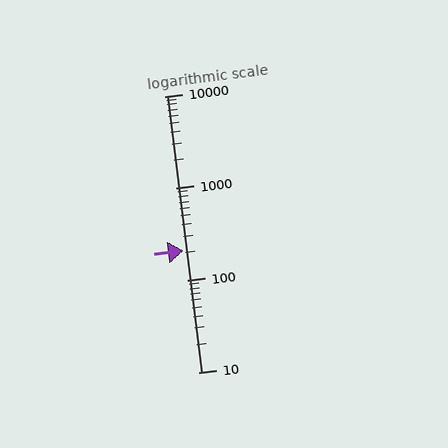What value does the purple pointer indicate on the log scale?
The pointer indicates approximately 210.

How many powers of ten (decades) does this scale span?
The scale spans 3 decades, from 10 to 10000.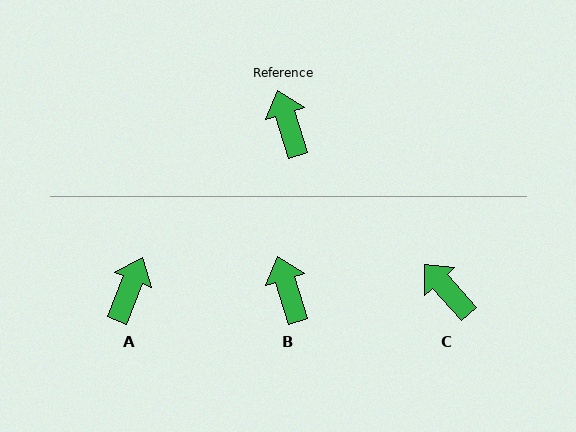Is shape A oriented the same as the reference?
No, it is off by about 39 degrees.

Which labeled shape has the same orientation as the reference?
B.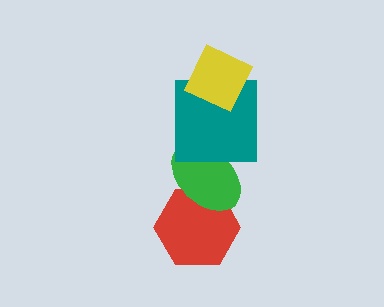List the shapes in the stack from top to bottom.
From top to bottom: the yellow diamond, the teal square, the green ellipse, the red hexagon.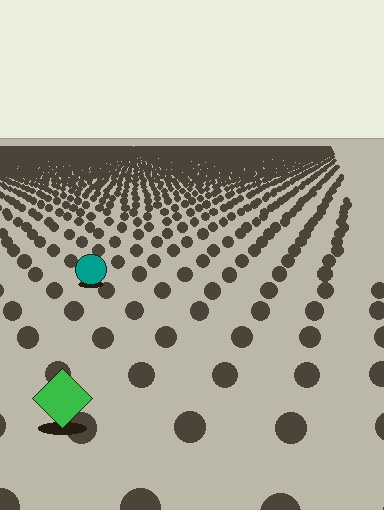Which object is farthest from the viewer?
The teal circle is farthest from the viewer. It appears smaller and the ground texture around it is denser.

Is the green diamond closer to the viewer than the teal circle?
Yes. The green diamond is closer — you can tell from the texture gradient: the ground texture is coarser near it.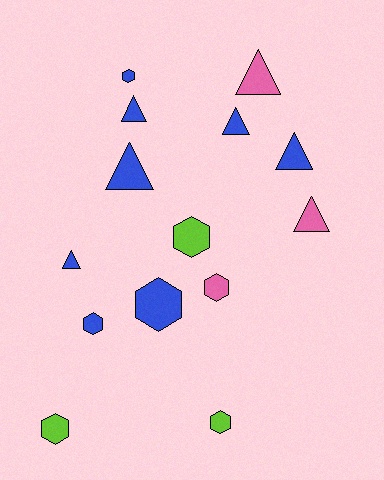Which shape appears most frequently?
Hexagon, with 7 objects.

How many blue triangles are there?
There are 5 blue triangles.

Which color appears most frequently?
Blue, with 8 objects.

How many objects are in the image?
There are 14 objects.